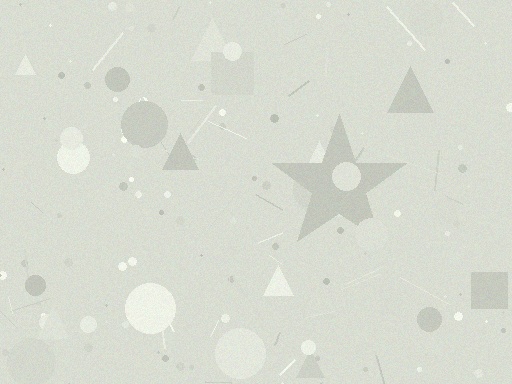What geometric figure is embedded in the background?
A star is embedded in the background.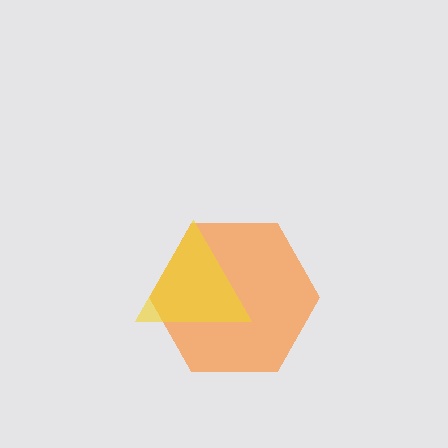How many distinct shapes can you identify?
There are 2 distinct shapes: an orange hexagon, a yellow triangle.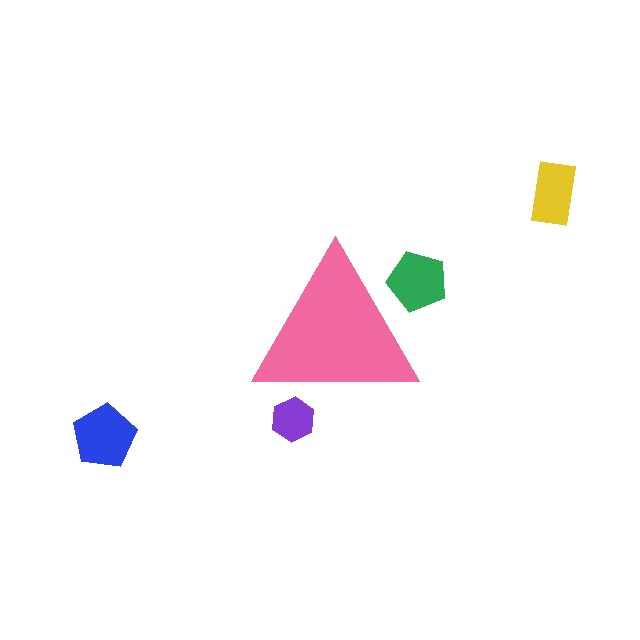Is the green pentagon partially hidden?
Yes, the green pentagon is partially hidden behind the pink triangle.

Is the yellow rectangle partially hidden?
No, the yellow rectangle is fully visible.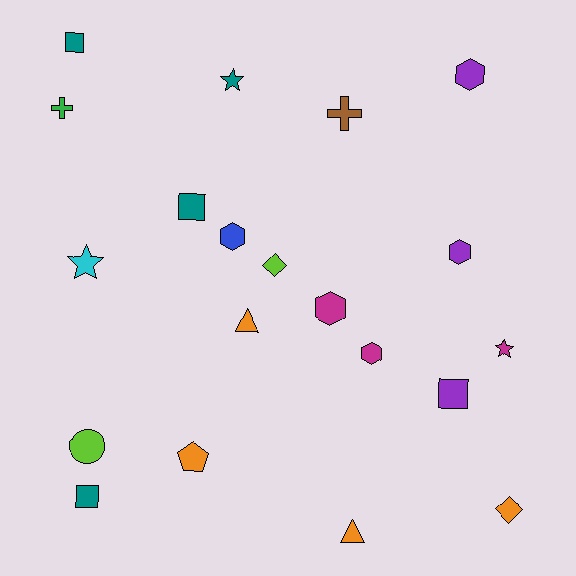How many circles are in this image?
There is 1 circle.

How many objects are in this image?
There are 20 objects.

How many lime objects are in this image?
There are 2 lime objects.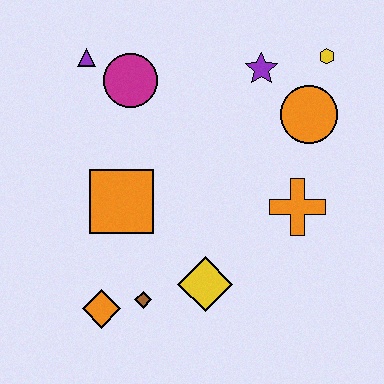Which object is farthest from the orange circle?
The orange diamond is farthest from the orange circle.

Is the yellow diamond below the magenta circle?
Yes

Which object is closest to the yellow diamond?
The brown diamond is closest to the yellow diamond.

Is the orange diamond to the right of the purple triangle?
Yes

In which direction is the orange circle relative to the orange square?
The orange circle is to the right of the orange square.